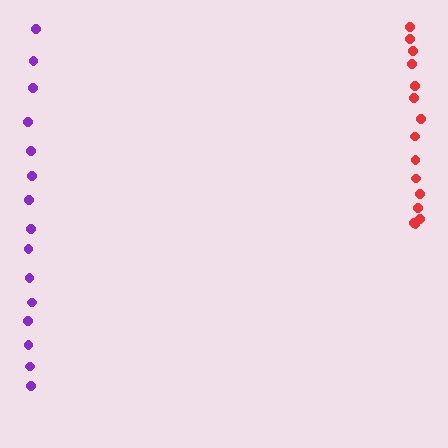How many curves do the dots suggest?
There are 2 distinct paths.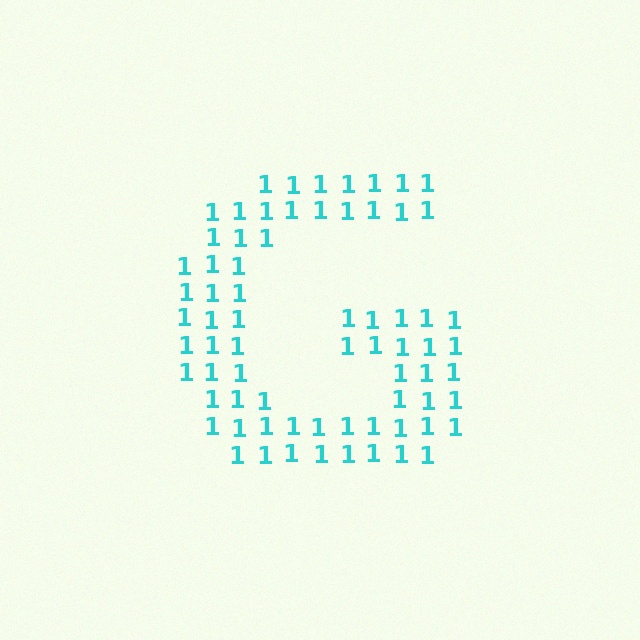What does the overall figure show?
The overall figure shows the letter G.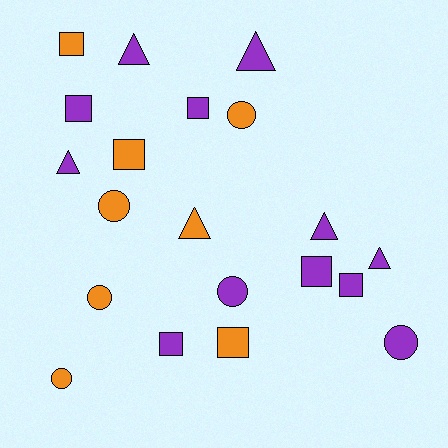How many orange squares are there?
There are 3 orange squares.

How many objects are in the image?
There are 20 objects.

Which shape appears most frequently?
Square, with 8 objects.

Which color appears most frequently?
Purple, with 12 objects.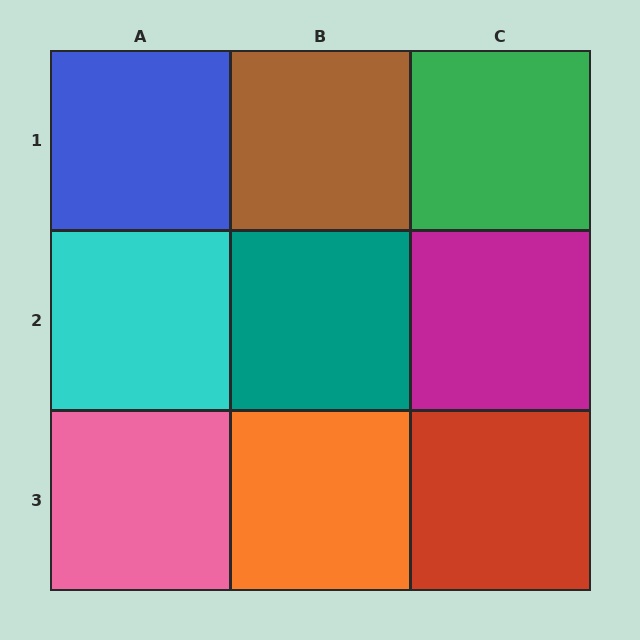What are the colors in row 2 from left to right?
Cyan, teal, magenta.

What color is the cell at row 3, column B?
Orange.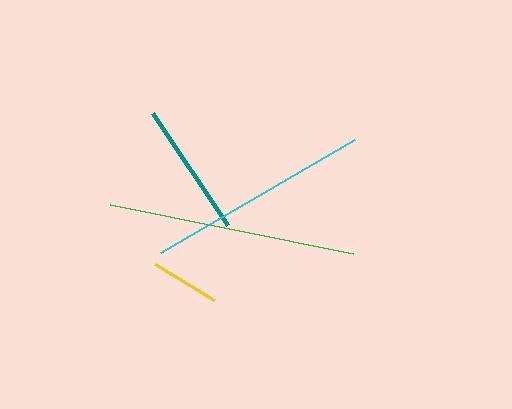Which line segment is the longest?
The green line is the longest at approximately 248 pixels.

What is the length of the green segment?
The green segment is approximately 248 pixels long.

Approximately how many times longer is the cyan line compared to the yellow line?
The cyan line is approximately 3.3 times the length of the yellow line.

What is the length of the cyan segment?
The cyan segment is approximately 224 pixels long.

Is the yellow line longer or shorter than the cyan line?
The cyan line is longer than the yellow line.